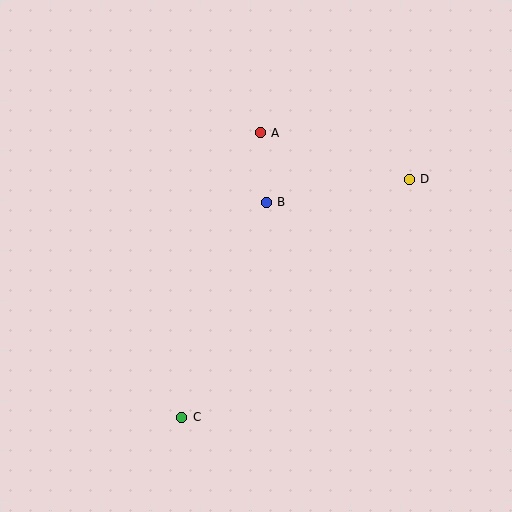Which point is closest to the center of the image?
Point B at (266, 202) is closest to the center.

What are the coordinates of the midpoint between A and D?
The midpoint between A and D is at (335, 156).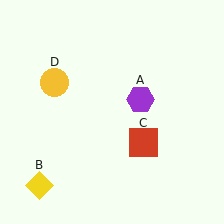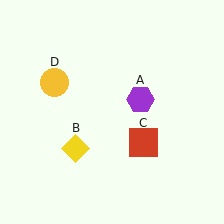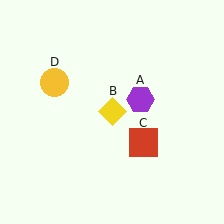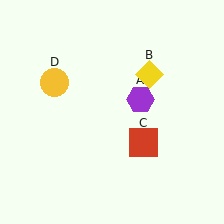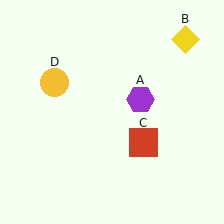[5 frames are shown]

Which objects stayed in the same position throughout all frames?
Purple hexagon (object A) and red square (object C) and yellow circle (object D) remained stationary.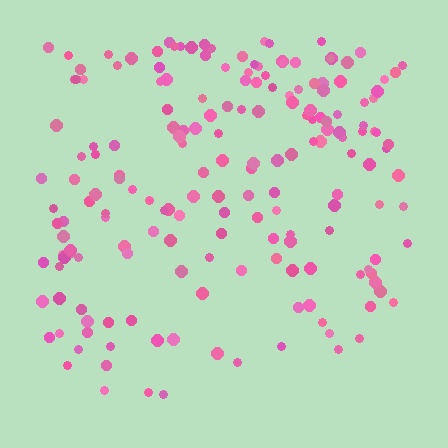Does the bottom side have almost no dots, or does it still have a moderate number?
Still a moderate number, just noticeably fewer than the top.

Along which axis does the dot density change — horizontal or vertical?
Vertical.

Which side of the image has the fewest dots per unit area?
The bottom.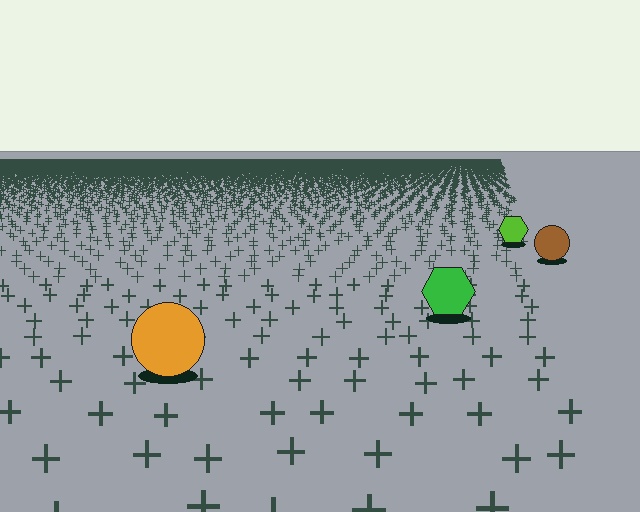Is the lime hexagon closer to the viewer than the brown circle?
No. The brown circle is closer — you can tell from the texture gradient: the ground texture is coarser near it.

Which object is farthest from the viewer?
The lime hexagon is farthest from the viewer. It appears smaller and the ground texture around it is denser.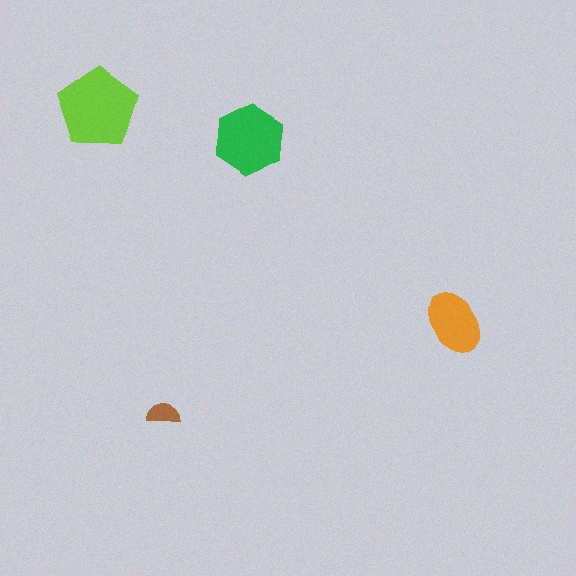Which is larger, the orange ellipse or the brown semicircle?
The orange ellipse.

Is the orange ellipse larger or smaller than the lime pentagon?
Smaller.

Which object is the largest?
The lime pentagon.